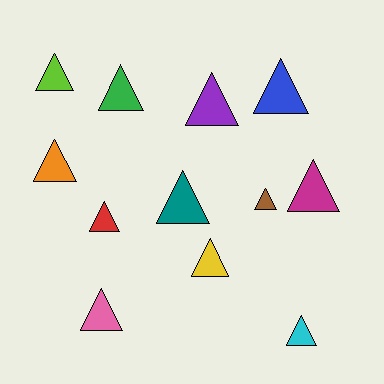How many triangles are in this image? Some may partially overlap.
There are 12 triangles.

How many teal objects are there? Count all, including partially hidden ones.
There is 1 teal object.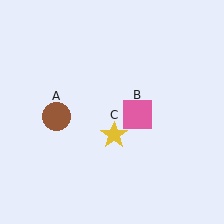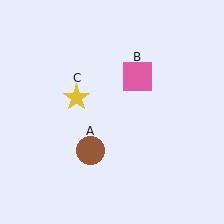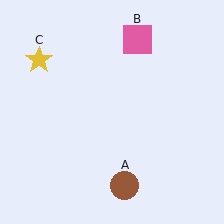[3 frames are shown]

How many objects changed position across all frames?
3 objects changed position: brown circle (object A), pink square (object B), yellow star (object C).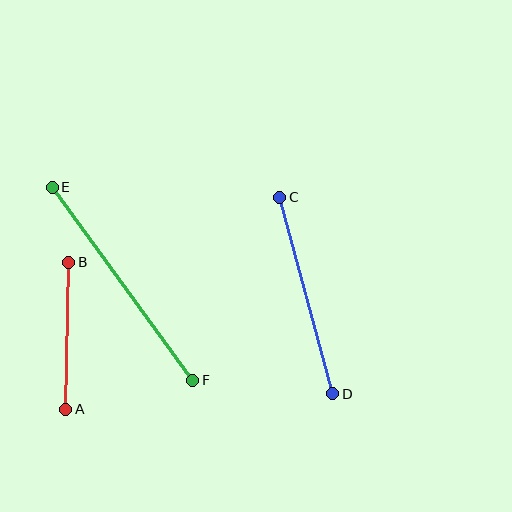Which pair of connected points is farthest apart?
Points E and F are farthest apart.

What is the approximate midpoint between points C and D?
The midpoint is at approximately (306, 295) pixels.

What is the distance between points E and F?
The distance is approximately 239 pixels.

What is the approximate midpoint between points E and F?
The midpoint is at approximately (122, 284) pixels.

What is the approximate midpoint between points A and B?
The midpoint is at approximately (67, 336) pixels.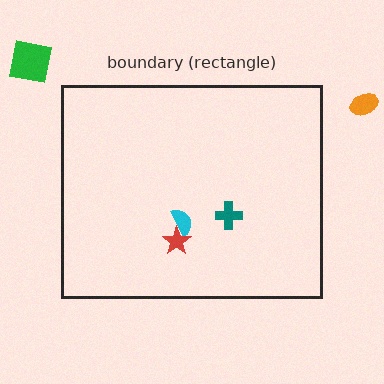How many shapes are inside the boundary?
3 inside, 2 outside.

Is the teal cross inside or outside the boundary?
Inside.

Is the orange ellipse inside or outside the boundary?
Outside.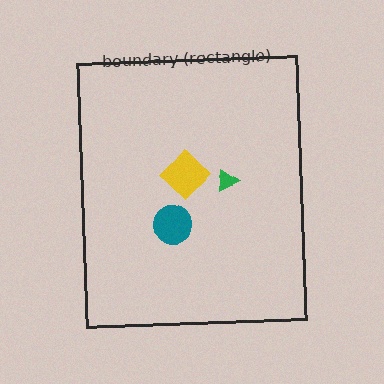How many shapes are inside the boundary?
3 inside, 0 outside.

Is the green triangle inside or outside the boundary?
Inside.